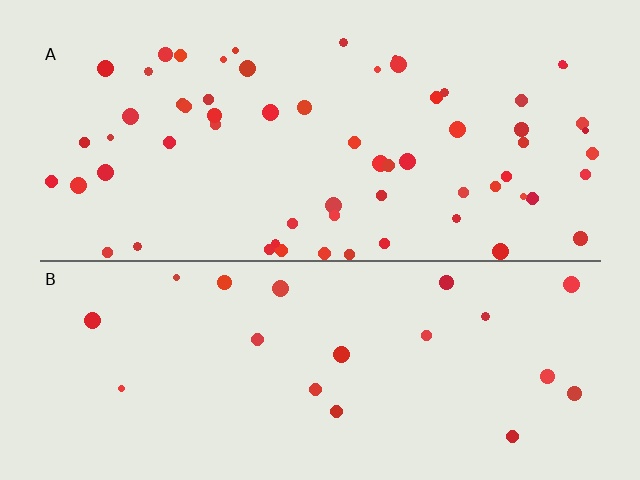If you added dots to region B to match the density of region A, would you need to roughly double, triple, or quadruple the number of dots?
Approximately triple.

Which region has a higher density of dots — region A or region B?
A (the top).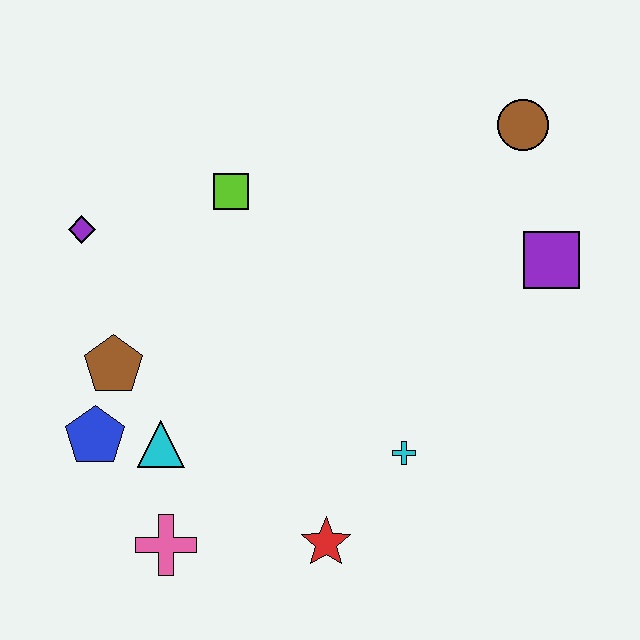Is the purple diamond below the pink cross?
No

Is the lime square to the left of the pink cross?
No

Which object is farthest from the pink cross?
The brown circle is farthest from the pink cross.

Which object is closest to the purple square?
The brown circle is closest to the purple square.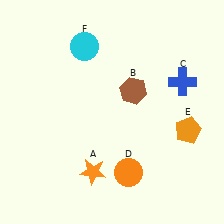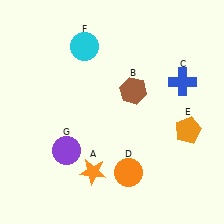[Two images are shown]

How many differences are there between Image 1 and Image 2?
There is 1 difference between the two images.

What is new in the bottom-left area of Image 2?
A purple circle (G) was added in the bottom-left area of Image 2.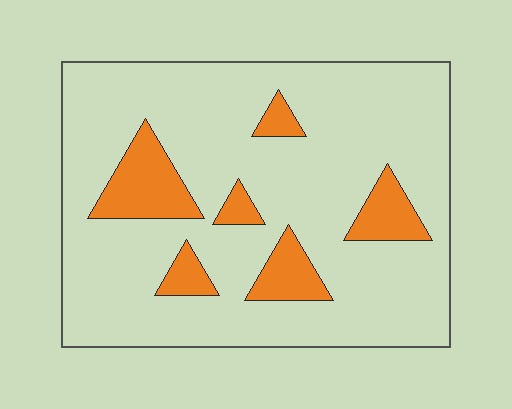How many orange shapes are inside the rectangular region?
6.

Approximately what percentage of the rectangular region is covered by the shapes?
Approximately 15%.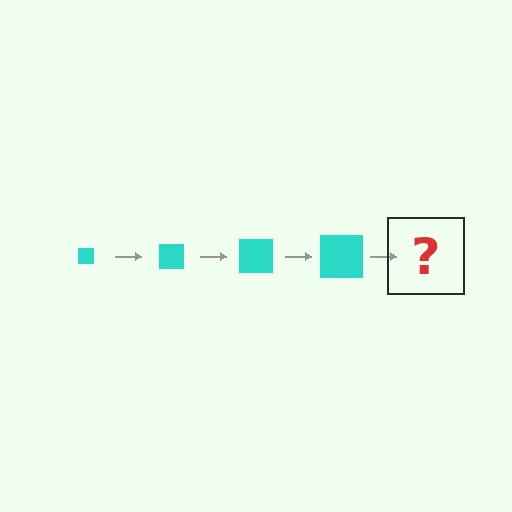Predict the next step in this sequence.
The next step is a cyan square, larger than the previous one.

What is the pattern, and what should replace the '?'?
The pattern is that the square gets progressively larger each step. The '?' should be a cyan square, larger than the previous one.